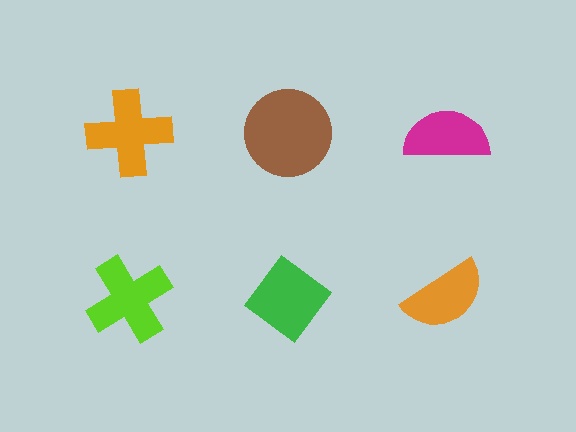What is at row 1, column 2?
A brown circle.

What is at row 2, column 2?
A green diamond.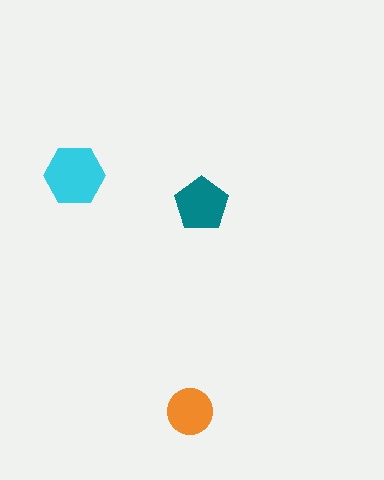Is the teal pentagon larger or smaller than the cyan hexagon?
Smaller.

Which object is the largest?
The cyan hexagon.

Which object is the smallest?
The orange circle.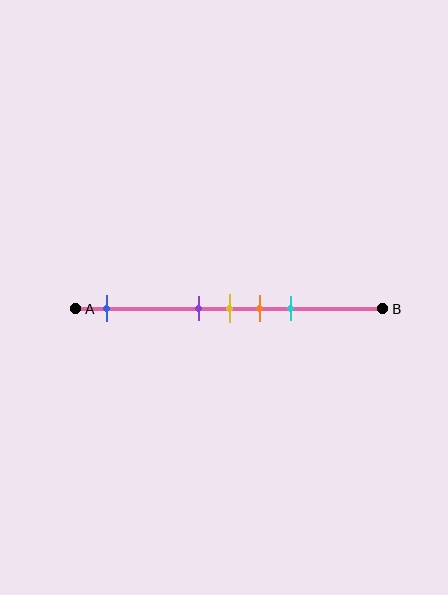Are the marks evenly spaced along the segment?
No, the marks are not evenly spaced.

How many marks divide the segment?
There are 5 marks dividing the segment.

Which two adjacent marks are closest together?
The purple and yellow marks are the closest adjacent pair.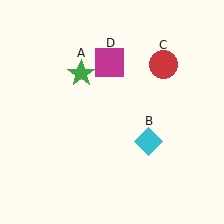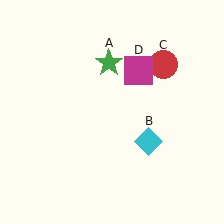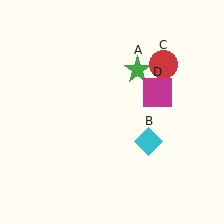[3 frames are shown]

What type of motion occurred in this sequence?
The green star (object A), magenta square (object D) rotated clockwise around the center of the scene.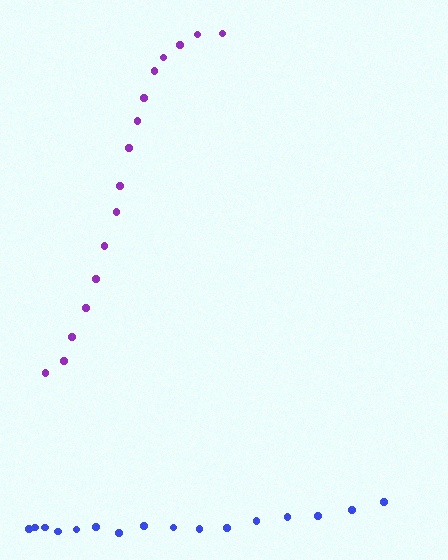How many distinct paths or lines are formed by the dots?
There are 2 distinct paths.